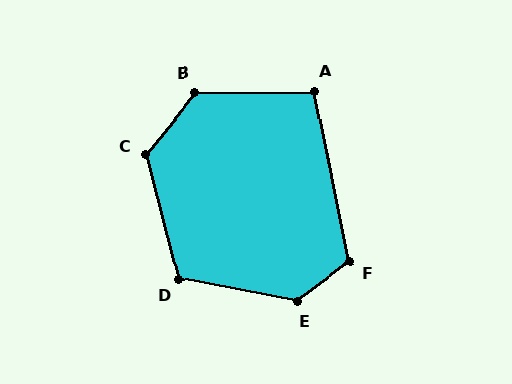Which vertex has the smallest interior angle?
A, at approximately 101 degrees.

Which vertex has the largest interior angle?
E, at approximately 132 degrees.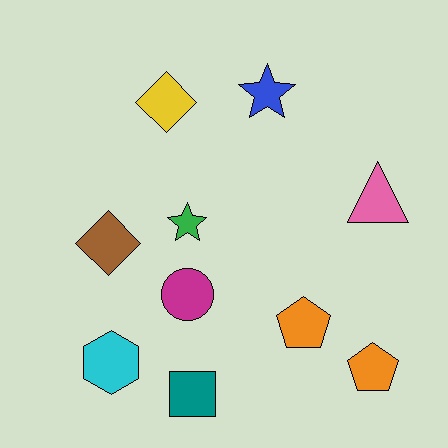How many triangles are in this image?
There is 1 triangle.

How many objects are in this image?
There are 10 objects.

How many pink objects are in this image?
There is 1 pink object.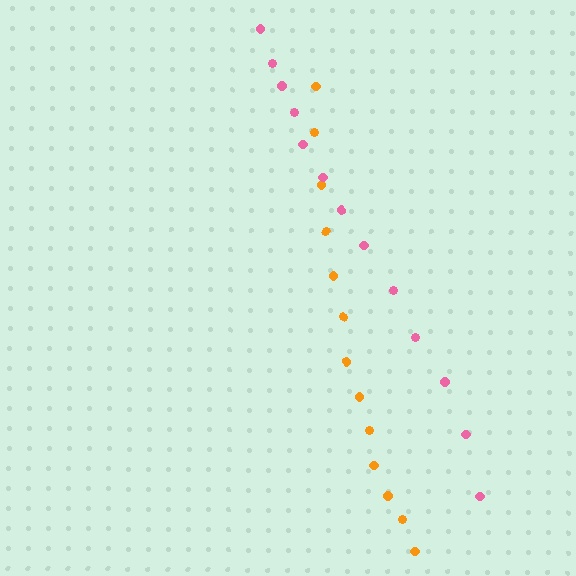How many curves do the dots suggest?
There are 2 distinct paths.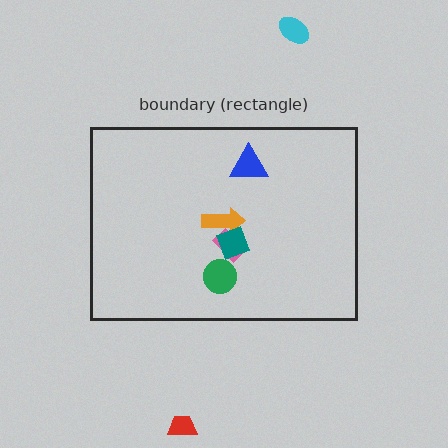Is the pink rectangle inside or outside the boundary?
Inside.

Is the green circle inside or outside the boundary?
Inside.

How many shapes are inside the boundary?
5 inside, 2 outside.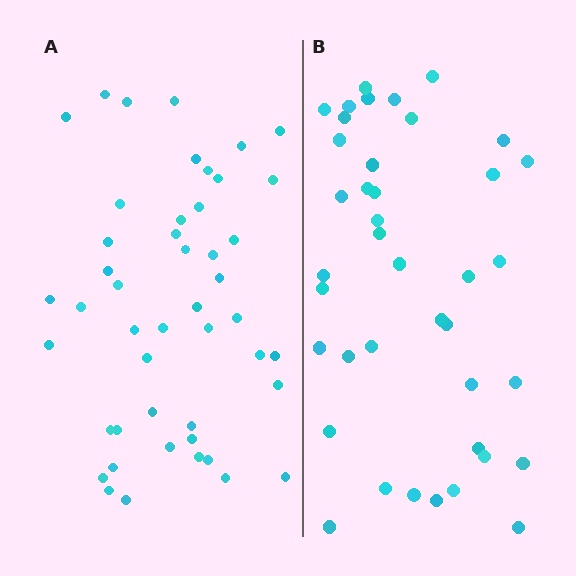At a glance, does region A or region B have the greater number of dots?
Region A (the left region) has more dots.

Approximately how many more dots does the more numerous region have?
Region A has roughly 8 or so more dots than region B.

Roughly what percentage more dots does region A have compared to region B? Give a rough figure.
About 20% more.